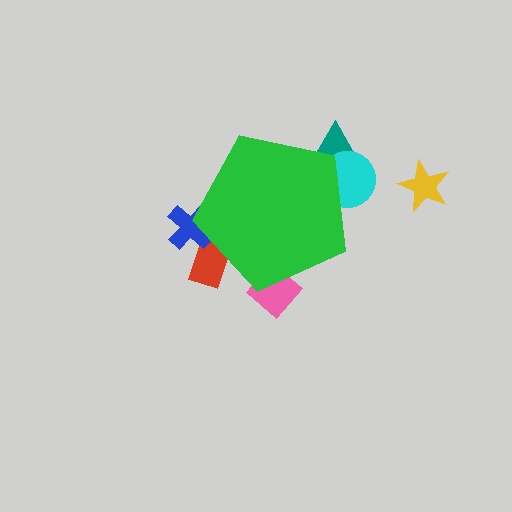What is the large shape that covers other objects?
A green pentagon.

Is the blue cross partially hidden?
Yes, the blue cross is partially hidden behind the green pentagon.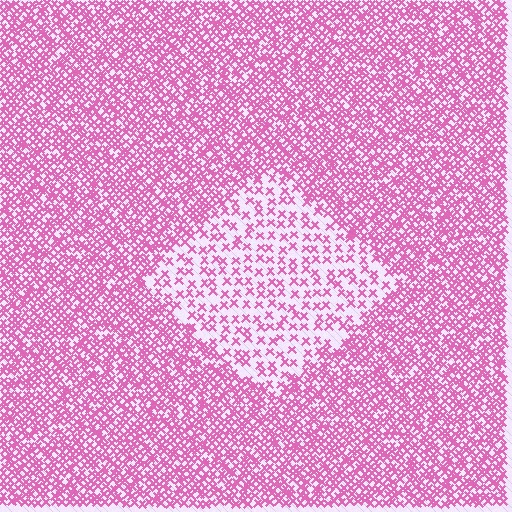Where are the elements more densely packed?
The elements are more densely packed outside the diamond boundary.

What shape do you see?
I see a diamond.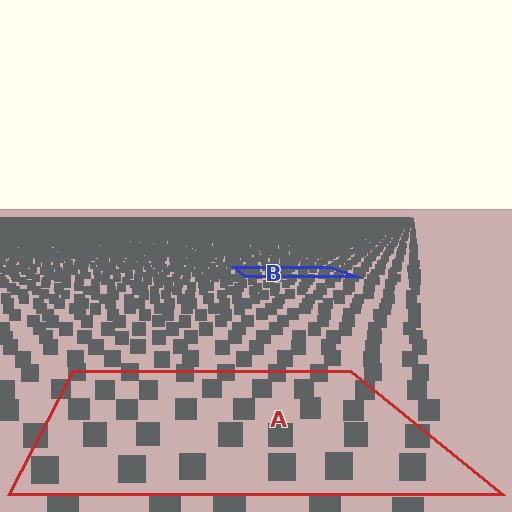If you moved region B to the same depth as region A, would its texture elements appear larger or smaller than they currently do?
They would appear larger. At a closer depth, the same texture elements are projected at a bigger on-screen size.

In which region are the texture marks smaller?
The texture marks are smaller in region B, because it is farther away.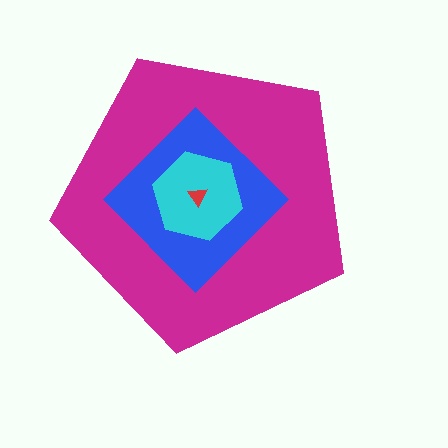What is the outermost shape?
The magenta pentagon.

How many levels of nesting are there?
4.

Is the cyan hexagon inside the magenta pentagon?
Yes.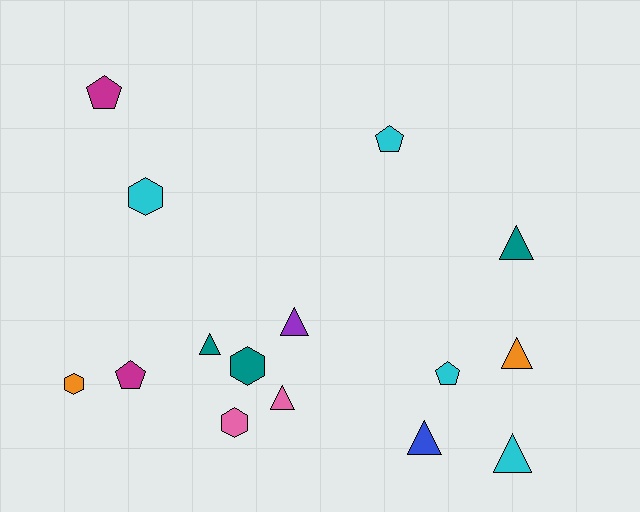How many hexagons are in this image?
There are 4 hexagons.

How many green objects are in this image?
There are no green objects.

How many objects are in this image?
There are 15 objects.